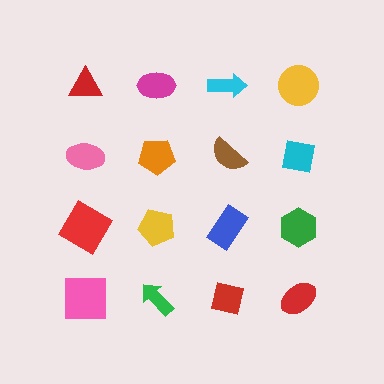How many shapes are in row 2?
4 shapes.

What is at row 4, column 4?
A red ellipse.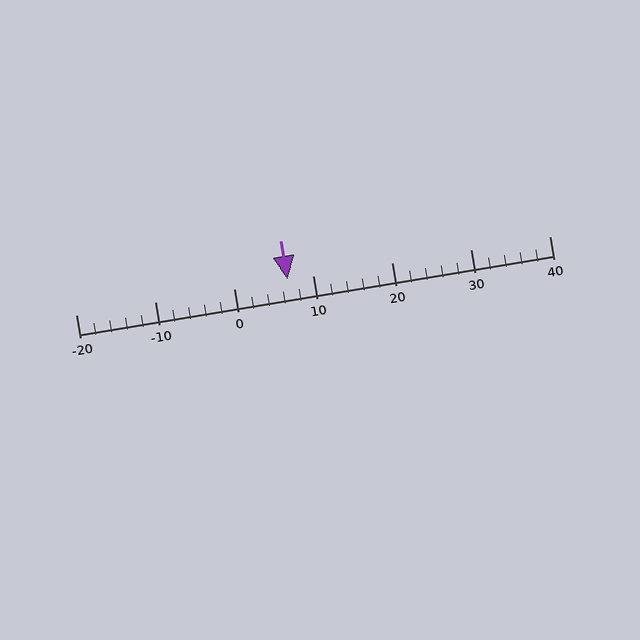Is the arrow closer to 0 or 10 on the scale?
The arrow is closer to 10.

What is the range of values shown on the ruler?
The ruler shows values from -20 to 40.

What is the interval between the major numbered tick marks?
The major tick marks are spaced 10 units apart.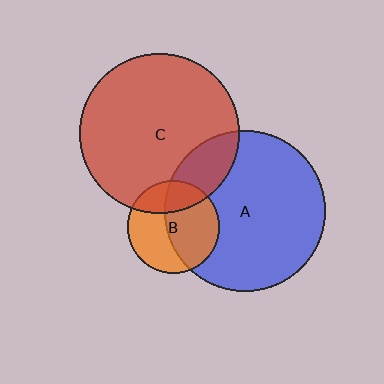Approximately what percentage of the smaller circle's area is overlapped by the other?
Approximately 55%.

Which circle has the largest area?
Circle A (blue).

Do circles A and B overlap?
Yes.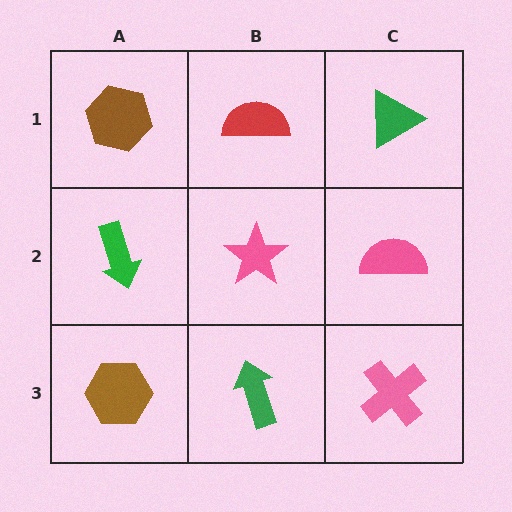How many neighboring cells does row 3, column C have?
2.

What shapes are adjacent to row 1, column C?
A pink semicircle (row 2, column C), a red semicircle (row 1, column B).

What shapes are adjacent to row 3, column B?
A pink star (row 2, column B), a brown hexagon (row 3, column A), a pink cross (row 3, column C).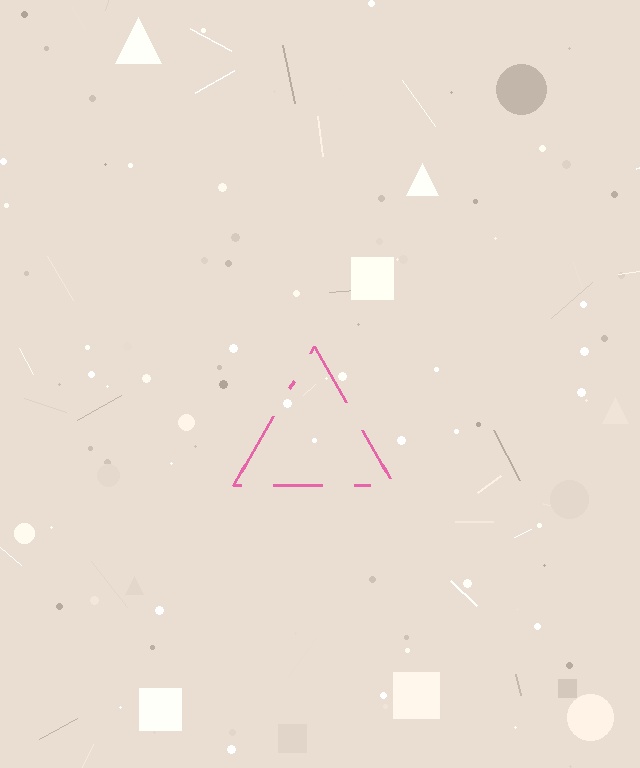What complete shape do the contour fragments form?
The contour fragments form a triangle.